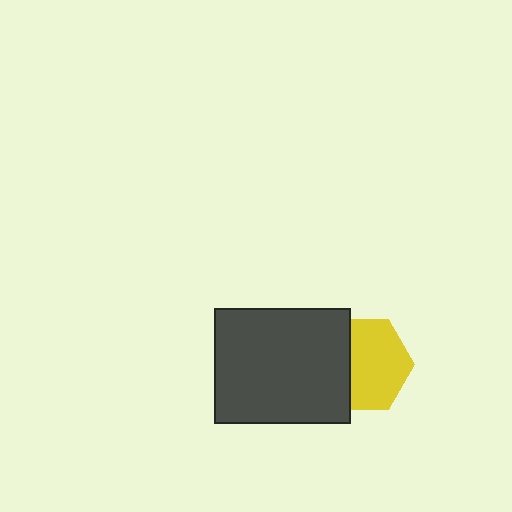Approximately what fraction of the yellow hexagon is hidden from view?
Roughly 35% of the yellow hexagon is hidden behind the dark gray rectangle.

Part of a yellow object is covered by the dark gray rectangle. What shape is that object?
It is a hexagon.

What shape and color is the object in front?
The object in front is a dark gray rectangle.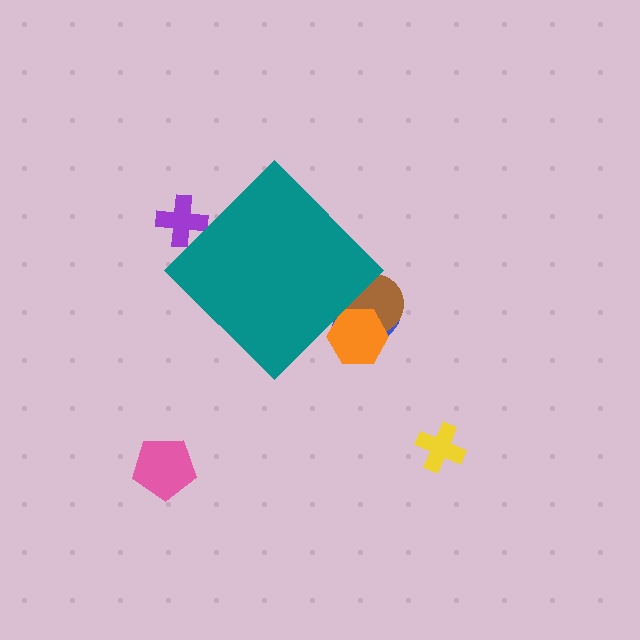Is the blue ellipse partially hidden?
Yes, the blue ellipse is partially hidden behind the teal diamond.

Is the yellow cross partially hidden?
No, the yellow cross is fully visible.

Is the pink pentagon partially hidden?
No, the pink pentagon is fully visible.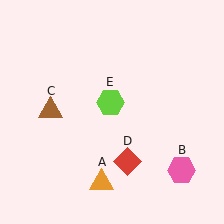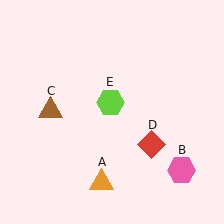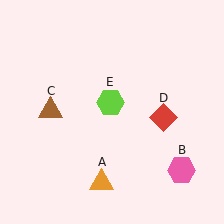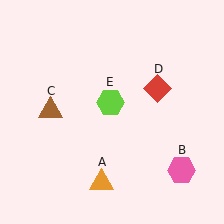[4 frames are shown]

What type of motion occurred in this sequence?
The red diamond (object D) rotated counterclockwise around the center of the scene.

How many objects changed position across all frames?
1 object changed position: red diamond (object D).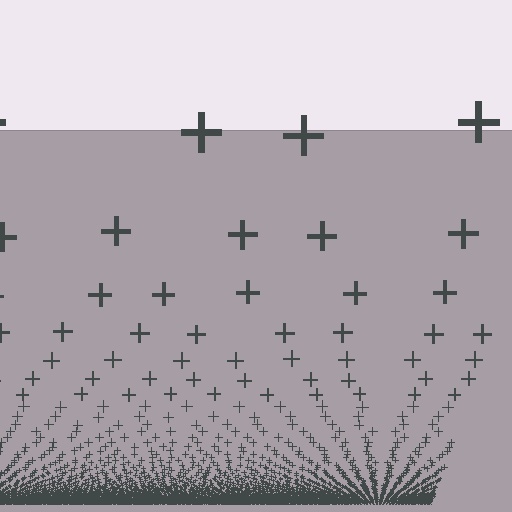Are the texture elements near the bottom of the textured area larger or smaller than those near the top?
Smaller. The gradient is inverted — elements near the bottom are smaller and denser.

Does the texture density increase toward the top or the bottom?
Density increases toward the bottom.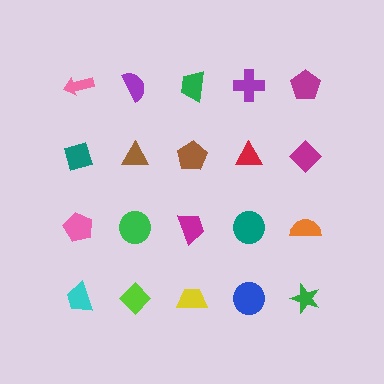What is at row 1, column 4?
A purple cross.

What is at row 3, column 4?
A teal circle.